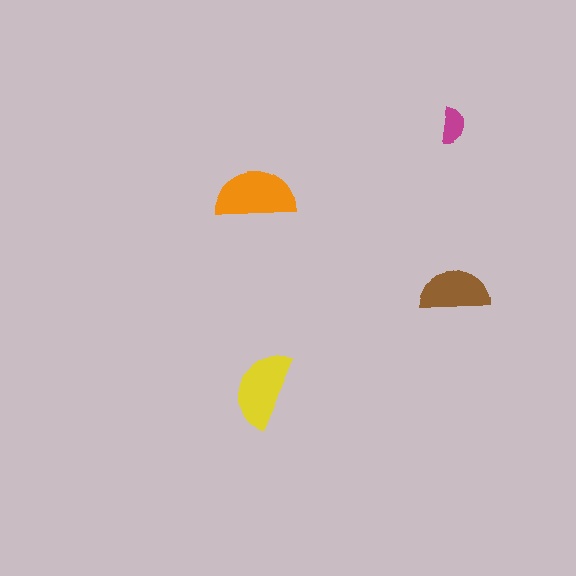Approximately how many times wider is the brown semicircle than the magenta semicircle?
About 2 times wider.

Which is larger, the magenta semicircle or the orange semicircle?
The orange one.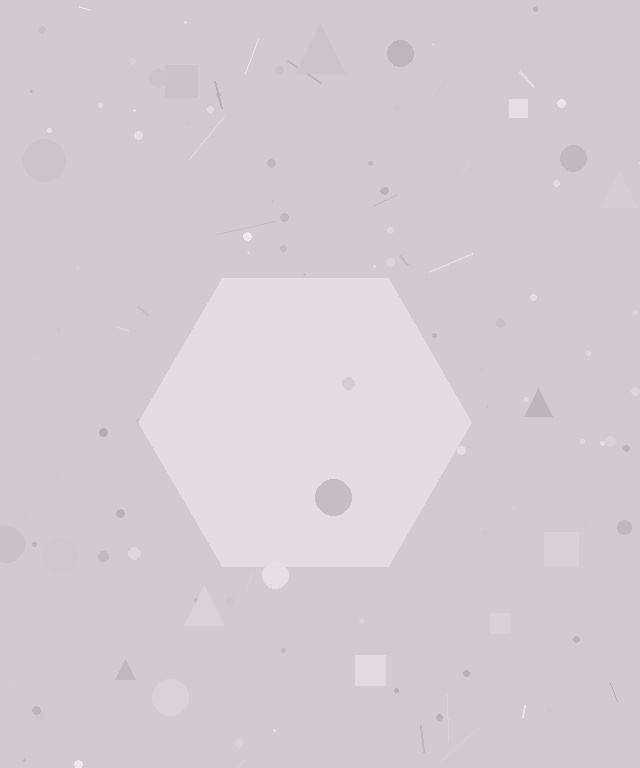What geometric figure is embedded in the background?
A hexagon is embedded in the background.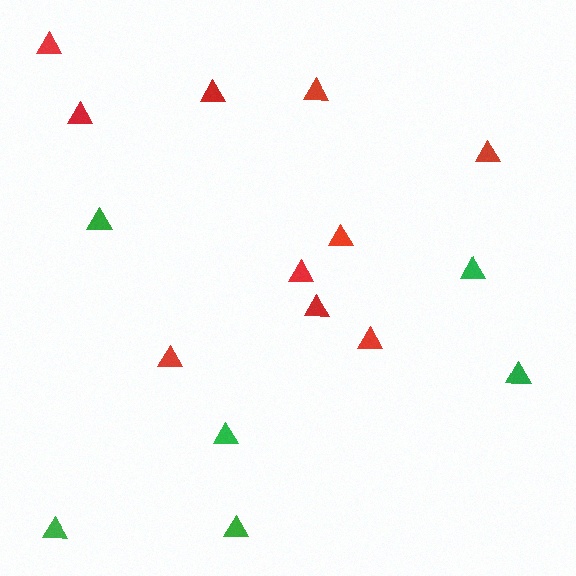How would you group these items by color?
There are 2 groups: one group of red triangles (10) and one group of green triangles (6).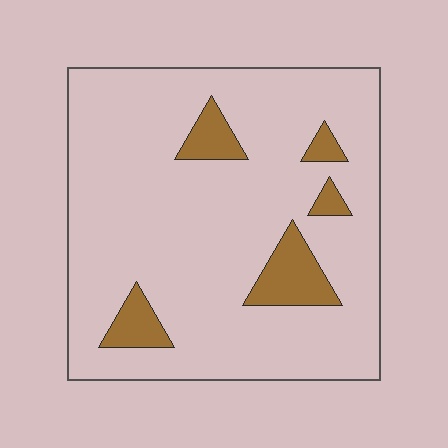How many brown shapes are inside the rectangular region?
5.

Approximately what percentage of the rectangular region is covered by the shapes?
Approximately 10%.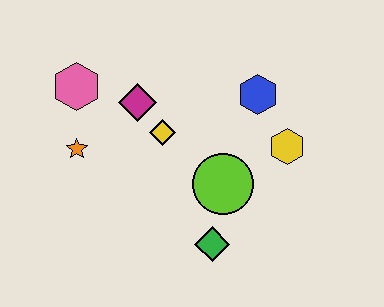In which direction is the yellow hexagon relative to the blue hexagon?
The yellow hexagon is below the blue hexagon.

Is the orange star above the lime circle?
Yes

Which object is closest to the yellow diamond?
The magenta diamond is closest to the yellow diamond.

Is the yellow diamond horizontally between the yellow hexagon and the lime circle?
No